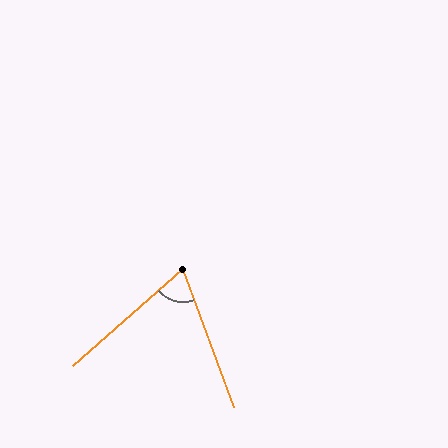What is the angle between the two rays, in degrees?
Approximately 69 degrees.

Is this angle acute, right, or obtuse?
It is acute.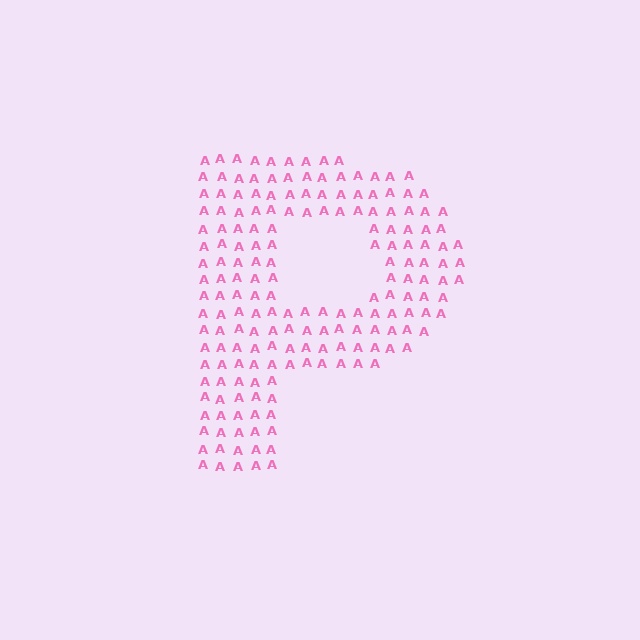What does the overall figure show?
The overall figure shows the letter P.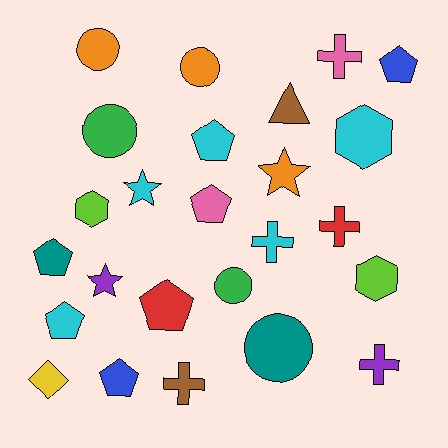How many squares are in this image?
There are no squares.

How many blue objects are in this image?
There are 2 blue objects.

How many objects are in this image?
There are 25 objects.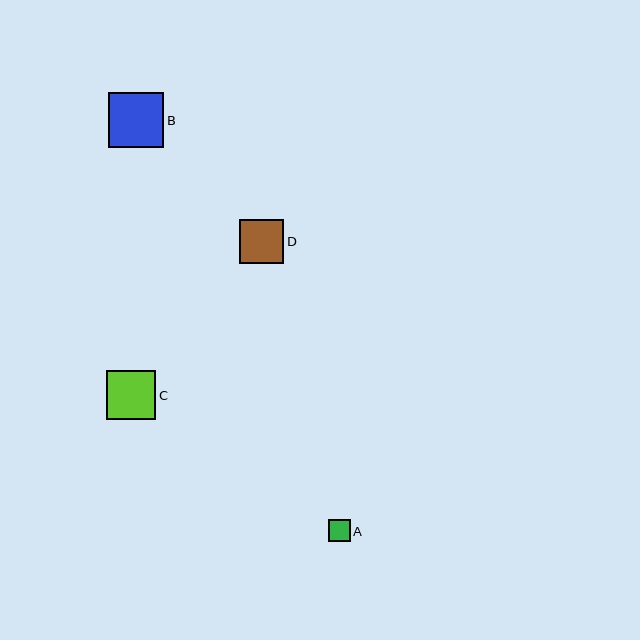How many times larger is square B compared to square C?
Square B is approximately 1.1 times the size of square C.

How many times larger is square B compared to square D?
Square B is approximately 1.2 times the size of square D.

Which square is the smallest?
Square A is the smallest with a size of approximately 22 pixels.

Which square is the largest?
Square B is the largest with a size of approximately 55 pixels.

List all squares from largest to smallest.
From largest to smallest: B, C, D, A.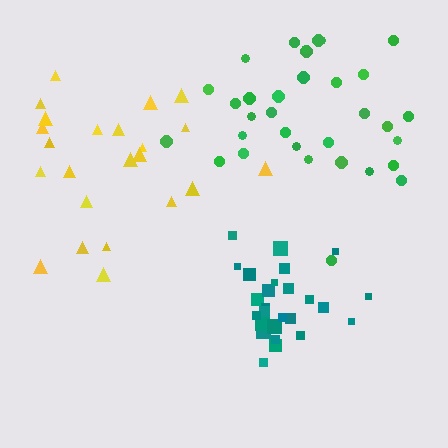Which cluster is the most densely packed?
Teal.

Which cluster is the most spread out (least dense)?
Yellow.